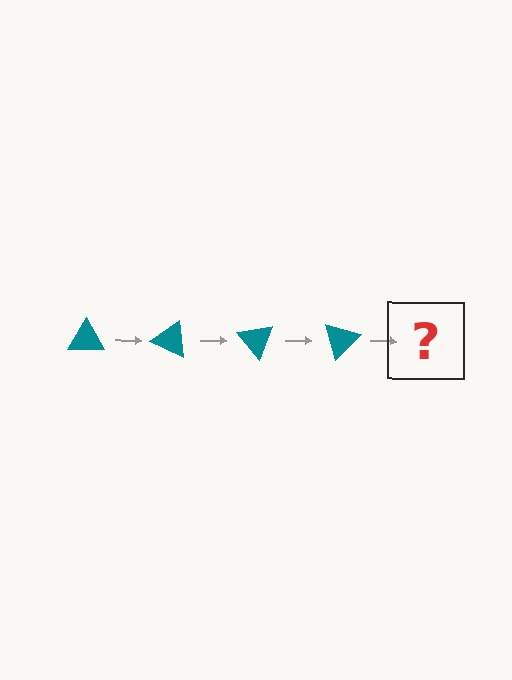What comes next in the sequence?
The next element should be a teal triangle rotated 100 degrees.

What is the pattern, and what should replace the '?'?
The pattern is that the triangle rotates 25 degrees each step. The '?' should be a teal triangle rotated 100 degrees.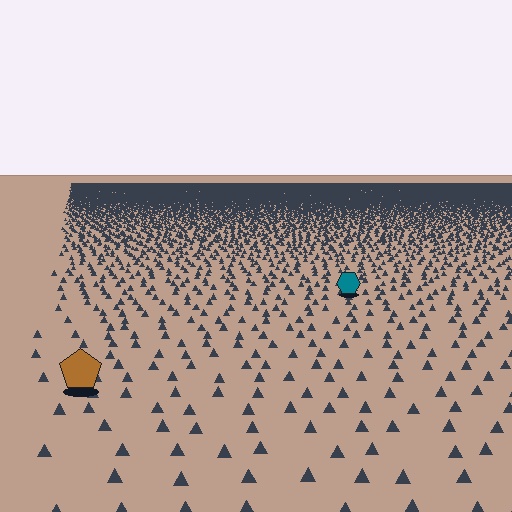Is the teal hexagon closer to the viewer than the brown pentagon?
No. The brown pentagon is closer — you can tell from the texture gradient: the ground texture is coarser near it.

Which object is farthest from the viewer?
The teal hexagon is farthest from the viewer. It appears smaller and the ground texture around it is denser.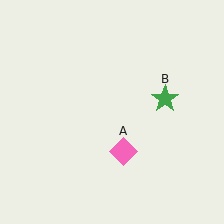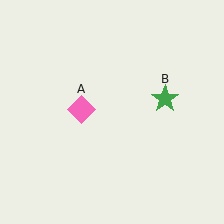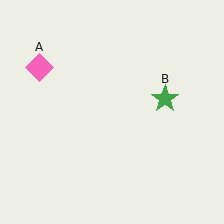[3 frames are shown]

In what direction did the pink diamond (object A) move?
The pink diamond (object A) moved up and to the left.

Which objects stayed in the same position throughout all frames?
Green star (object B) remained stationary.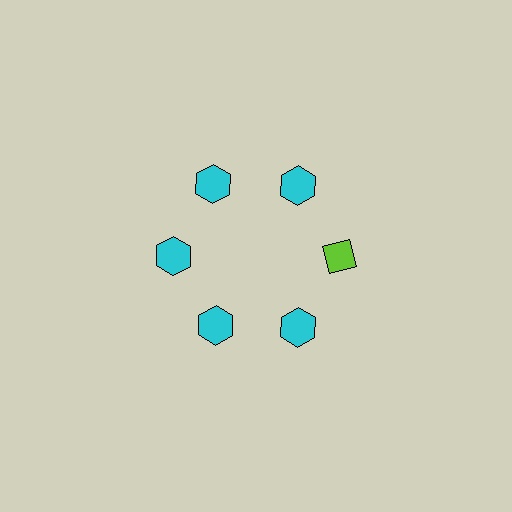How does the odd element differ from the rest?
It differs in both color (lime instead of cyan) and shape (diamond instead of hexagon).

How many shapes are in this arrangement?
There are 6 shapes arranged in a ring pattern.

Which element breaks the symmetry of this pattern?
The lime diamond at roughly the 3 o'clock position breaks the symmetry. All other shapes are cyan hexagons.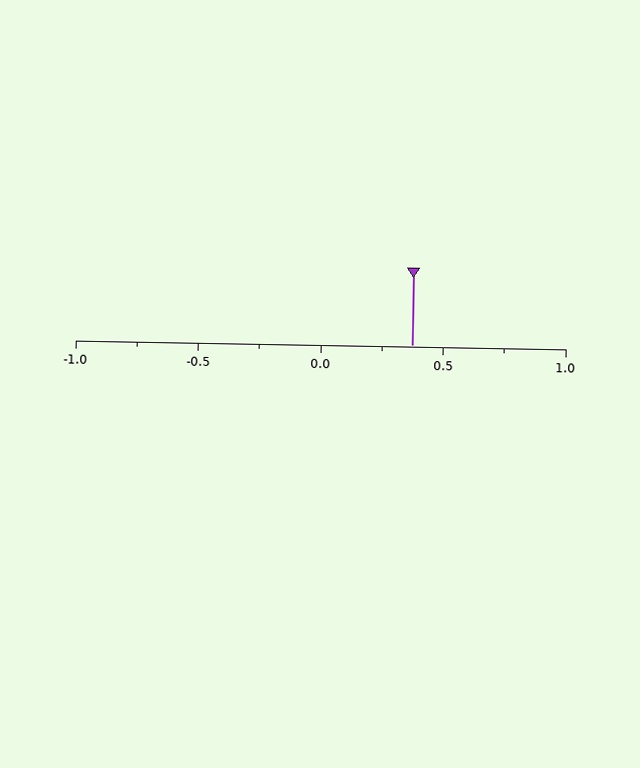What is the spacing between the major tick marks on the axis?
The major ticks are spaced 0.5 apart.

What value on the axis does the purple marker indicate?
The marker indicates approximately 0.38.